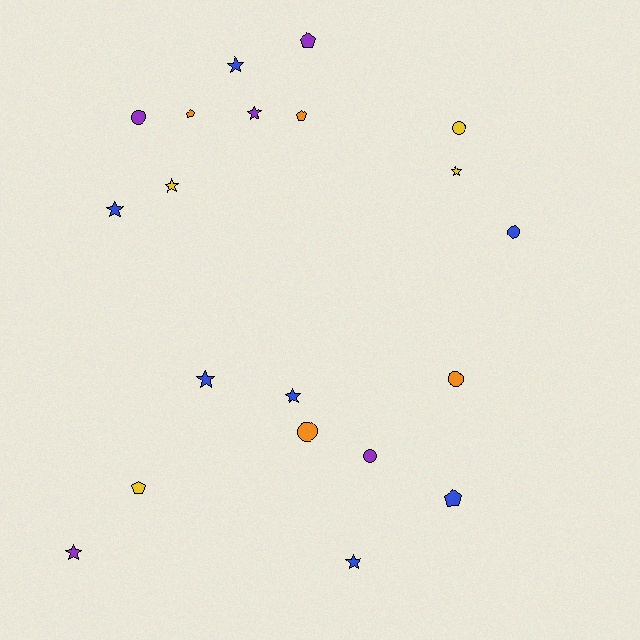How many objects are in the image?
There are 20 objects.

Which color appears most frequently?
Blue, with 7 objects.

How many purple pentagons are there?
There is 1 purple pentagon.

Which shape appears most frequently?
Star, with 9 objects.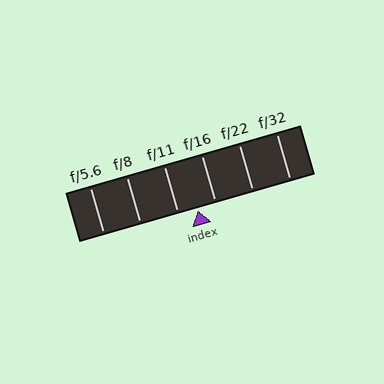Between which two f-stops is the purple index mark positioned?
The index mark is between f/11 and f/16.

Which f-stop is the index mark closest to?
The index mark is closest to f/16.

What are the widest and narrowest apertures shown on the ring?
The widest aperture shown is f/5.6 and the narrowest is f/32.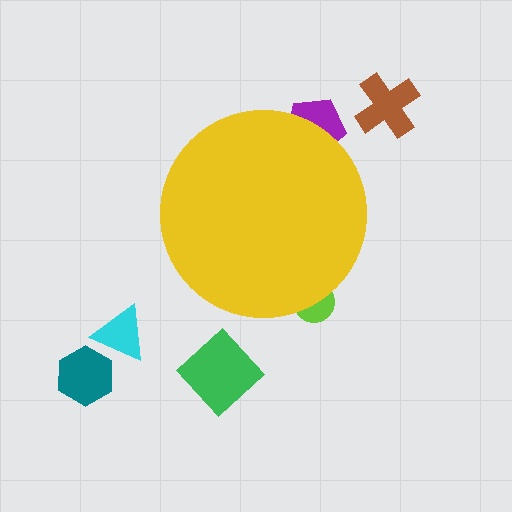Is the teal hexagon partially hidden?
No, the teal hexagon is fully visible.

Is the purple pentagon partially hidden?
Yes, the purple pentagon is partially hidden behind the yellow circle.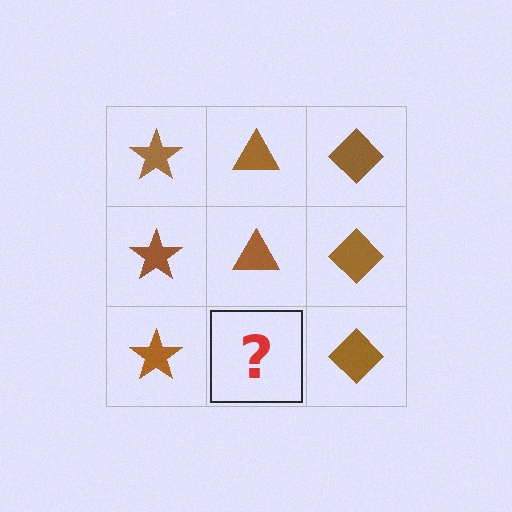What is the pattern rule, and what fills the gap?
The rule is that each column has a consistent shape. The gap should be filled with a brown triangle.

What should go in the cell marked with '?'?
The missing cell should contain a brown triangle.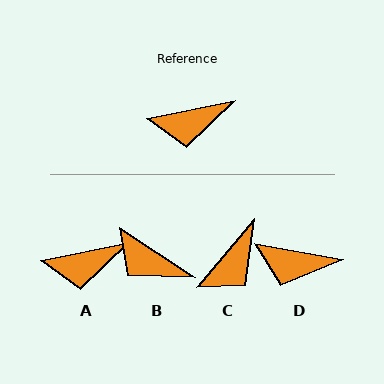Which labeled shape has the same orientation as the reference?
A.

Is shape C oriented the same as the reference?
No, it is off by about 38 degrees.